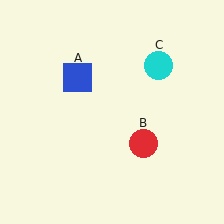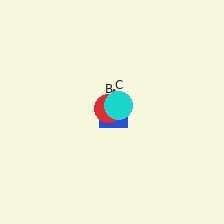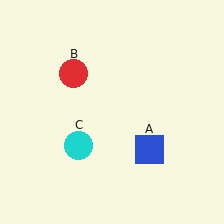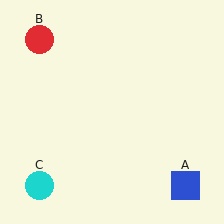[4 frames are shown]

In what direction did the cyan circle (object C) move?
The cyan circle (object C) moved down and to the left.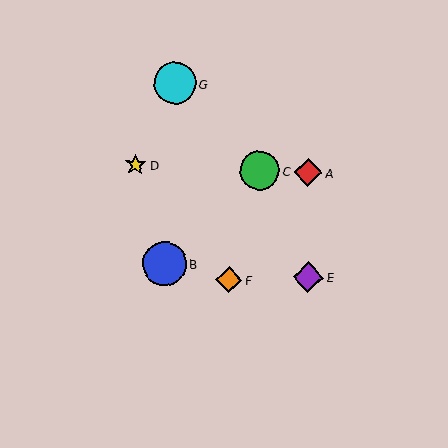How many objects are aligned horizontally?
3 objects (A, C, D) are aligned horizontally.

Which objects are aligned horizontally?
Objects A, C, D are aligned horizontally.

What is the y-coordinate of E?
Object E is at y≈277.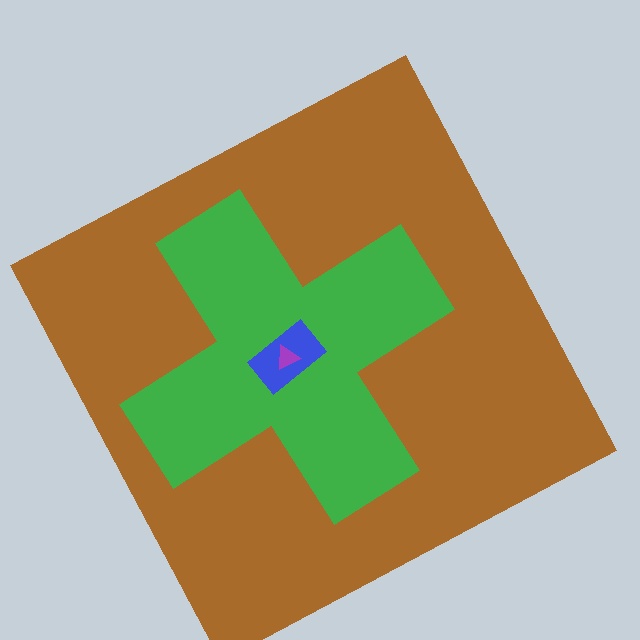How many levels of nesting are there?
4.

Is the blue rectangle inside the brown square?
Yes.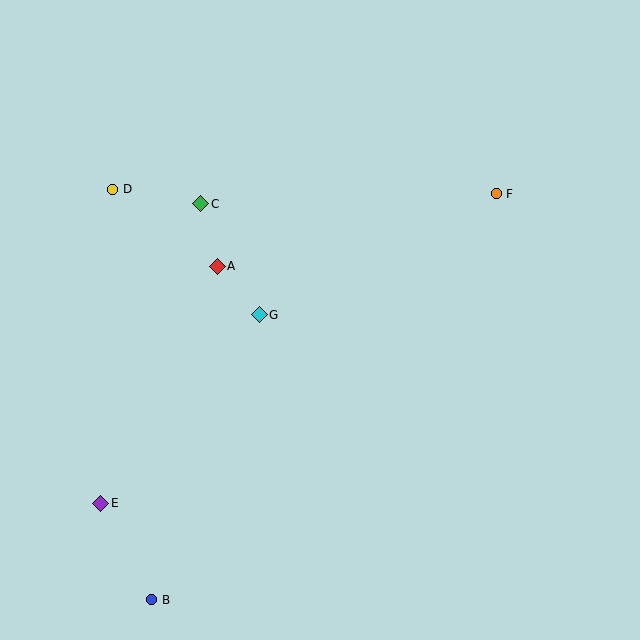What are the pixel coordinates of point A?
Point A is at (217, 266).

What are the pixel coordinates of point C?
Point C is at (201, 204).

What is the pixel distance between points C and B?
The distance between C and B is 399 pixels.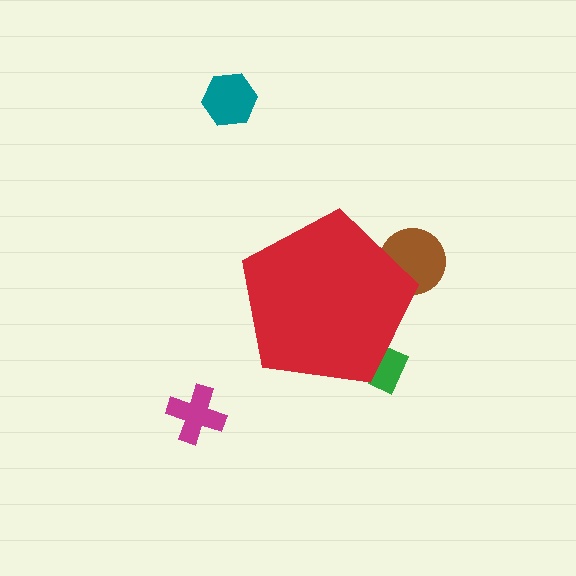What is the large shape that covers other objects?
A red pentagon.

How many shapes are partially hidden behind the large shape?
2 shapes are partially hidden.